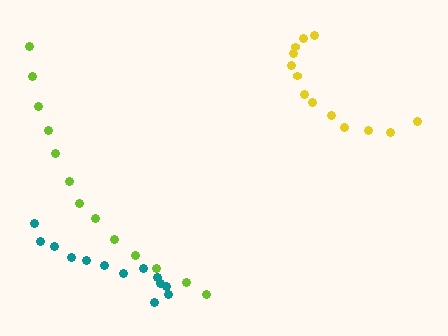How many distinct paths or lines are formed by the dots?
There are 3 distinct paths.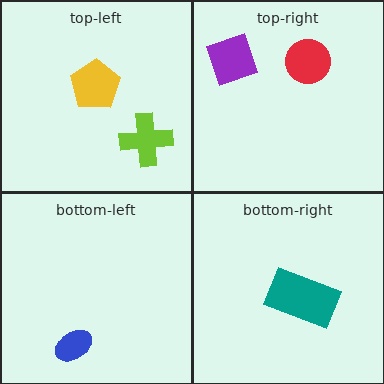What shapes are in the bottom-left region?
The blue ellipse.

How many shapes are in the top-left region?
2.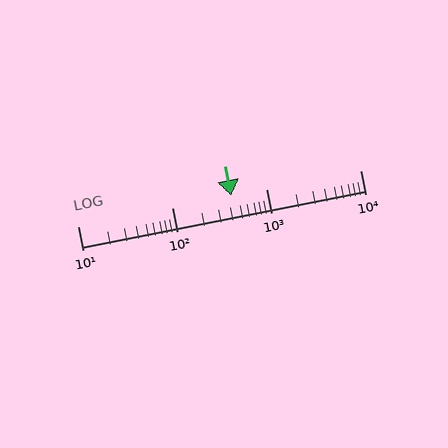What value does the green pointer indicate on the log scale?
The pointer indicates approximately 430.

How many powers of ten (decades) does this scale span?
The scale spans 3 decades, from 10 to 10000.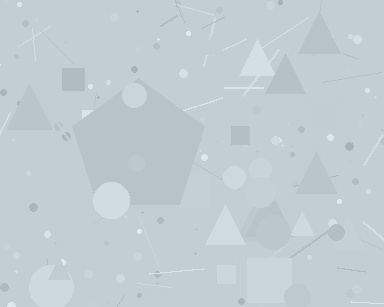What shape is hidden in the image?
A pentagon is hidden in the image.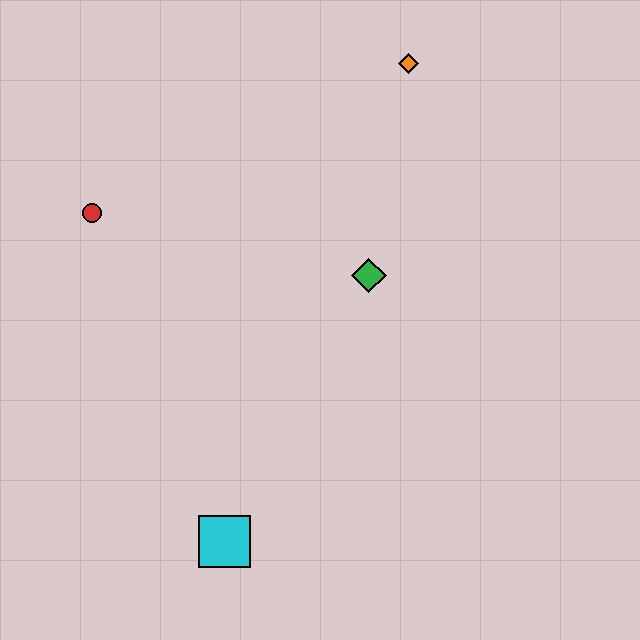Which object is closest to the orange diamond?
The green diamond is closest to the orange diamond.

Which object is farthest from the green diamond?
The cyan square is farthest from the green diamond.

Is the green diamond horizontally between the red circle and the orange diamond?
Yes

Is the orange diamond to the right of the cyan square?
Yes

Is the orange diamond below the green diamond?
No